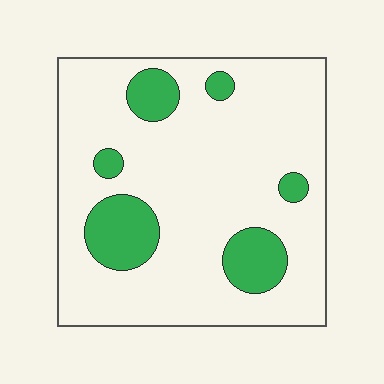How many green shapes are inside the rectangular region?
6.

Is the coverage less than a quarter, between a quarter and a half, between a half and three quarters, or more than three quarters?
Less than a quarter.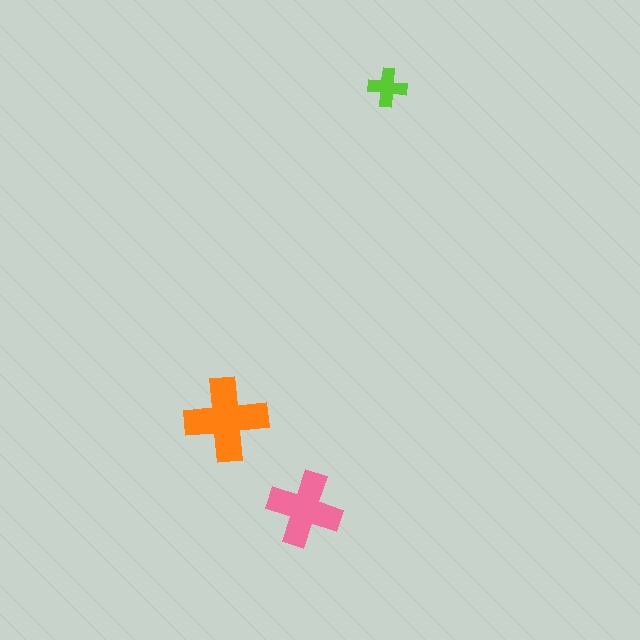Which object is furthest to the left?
The orange cross is leftmost.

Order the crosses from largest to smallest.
the orange one, the pink one, the lime one.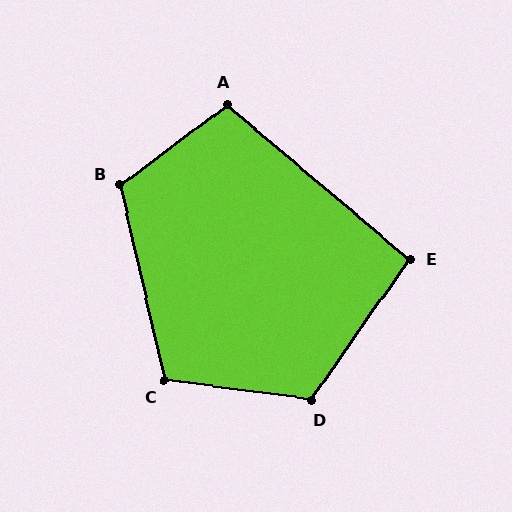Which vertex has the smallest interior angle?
E, at approximately 95 degrees.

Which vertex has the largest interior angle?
D, at approximately 117 degrees.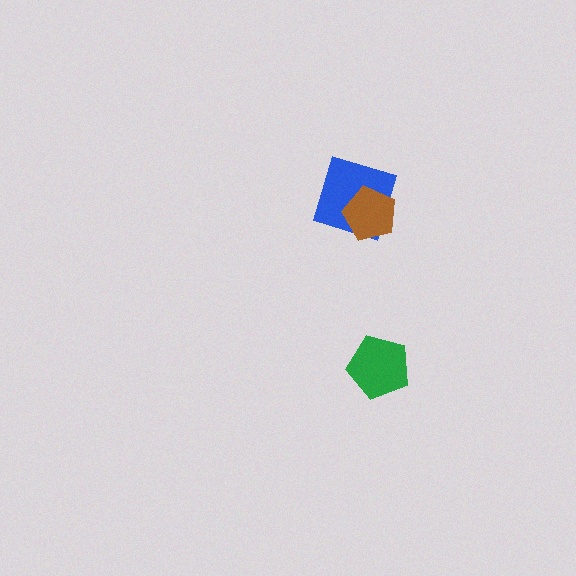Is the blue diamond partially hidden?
Yes, it is partially covered by another shape.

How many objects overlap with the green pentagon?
0 objects overlap with the green pentagon.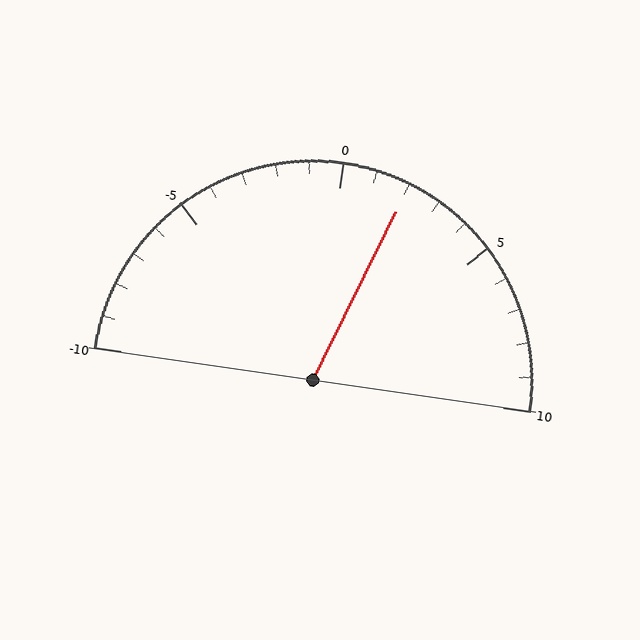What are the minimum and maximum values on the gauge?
The gauge ranges from -10 to 10.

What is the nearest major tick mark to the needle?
The nearest major tick mark is 0.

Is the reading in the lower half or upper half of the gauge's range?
The reading is in the upper half of the range (-10 to 10).